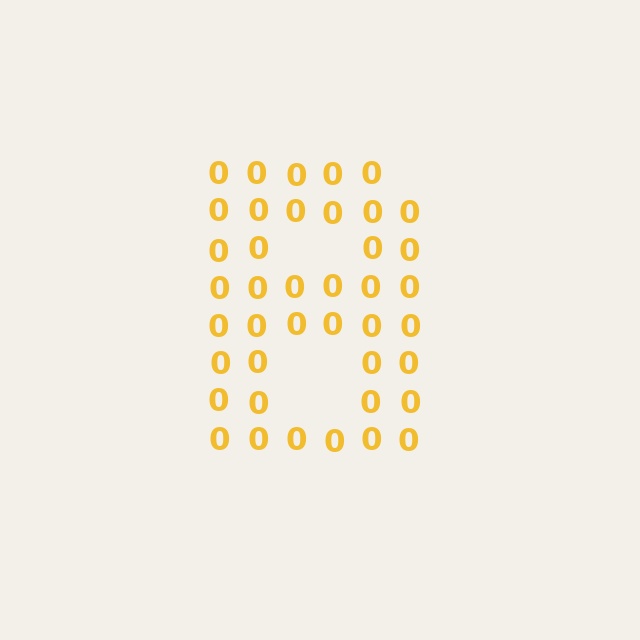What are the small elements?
The small elements are digit 0's.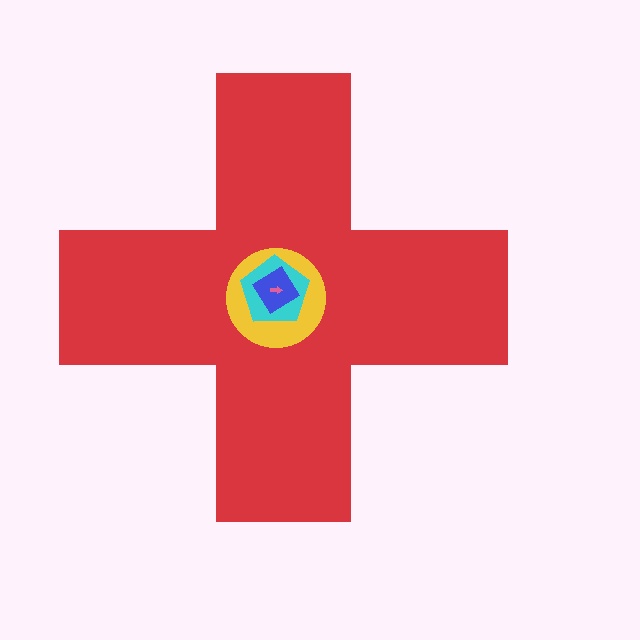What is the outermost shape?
The red cross.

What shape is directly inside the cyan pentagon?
The blue diamond.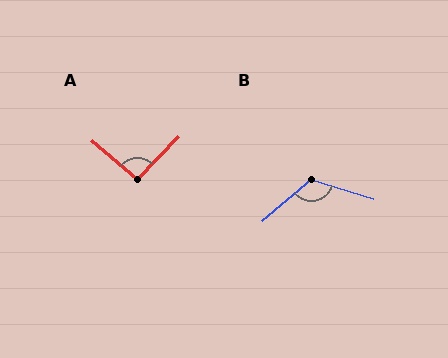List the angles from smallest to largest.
A (94°), B (122°).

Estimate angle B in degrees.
Approximately 122 degrees.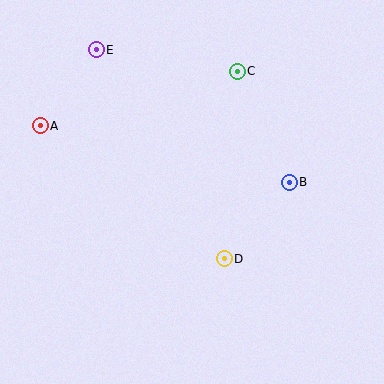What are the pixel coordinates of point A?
Point A is at (40, 126).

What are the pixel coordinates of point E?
Point E is at (96, 50).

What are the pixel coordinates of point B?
Point B is at (289, 182).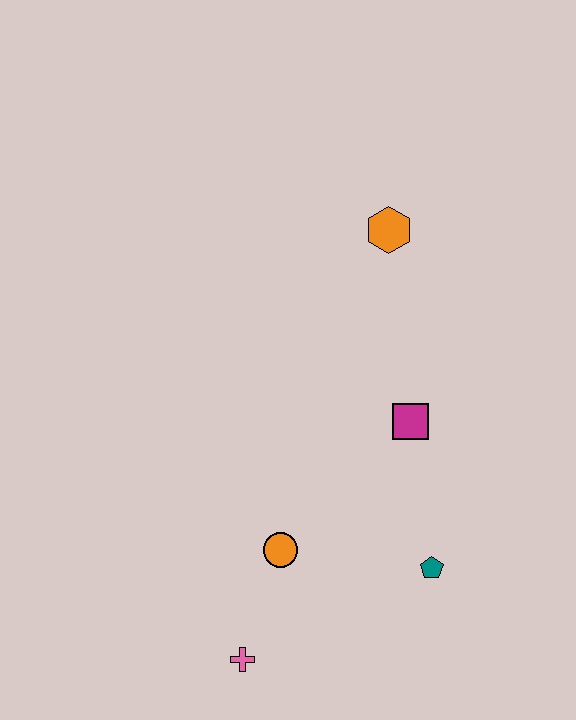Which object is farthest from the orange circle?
The orange hexagon is farthest from the orange circle.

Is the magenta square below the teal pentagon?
No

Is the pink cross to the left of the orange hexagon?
Yes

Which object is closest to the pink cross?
The orange circle is closest to the pink cross.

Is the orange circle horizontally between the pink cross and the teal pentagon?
Yes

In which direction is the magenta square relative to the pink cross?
The magenta square is above the pink cross.